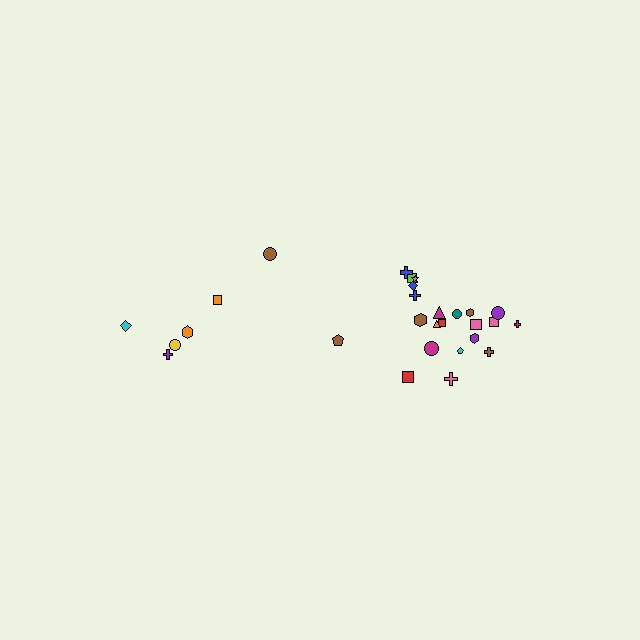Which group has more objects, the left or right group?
The right group.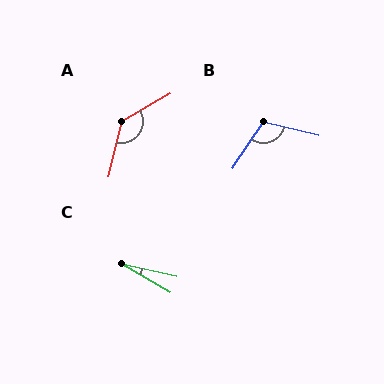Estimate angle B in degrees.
Approximately 109 degrees.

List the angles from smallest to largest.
C (18°), B (109°), A (133°).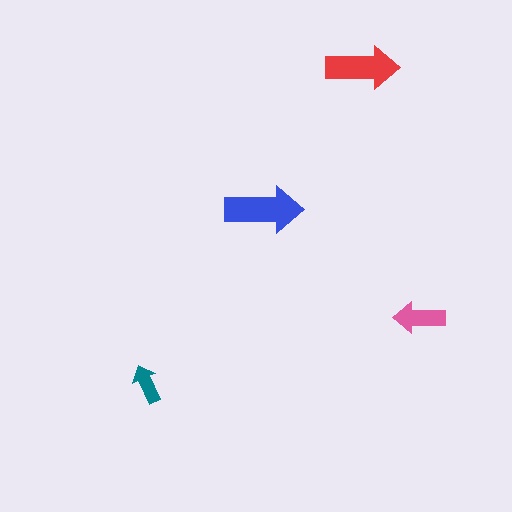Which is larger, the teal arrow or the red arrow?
The red one.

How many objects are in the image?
There are 4 objects in the image.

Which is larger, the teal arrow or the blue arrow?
The blue one.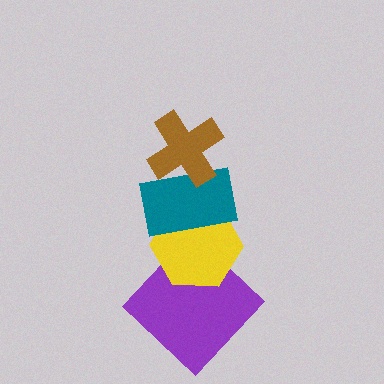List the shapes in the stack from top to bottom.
From top to bottom: the brown cross, the teal rectangle, the yellow hexagon, the purple diamond.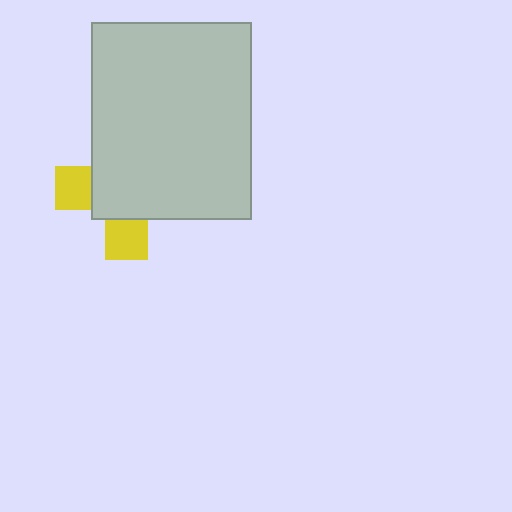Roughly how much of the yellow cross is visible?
A small part of it is visible (roughly 31%).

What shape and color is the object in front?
The object in front is a light gray rectangle.